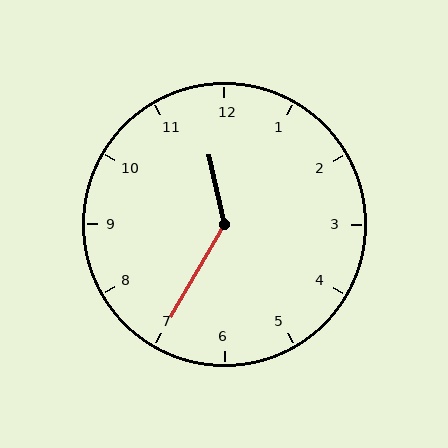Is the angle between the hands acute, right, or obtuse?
It is obtuse.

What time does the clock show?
11:35.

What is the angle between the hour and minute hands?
Approximately 138 degrees.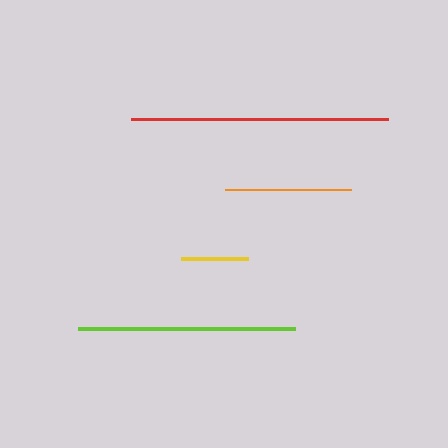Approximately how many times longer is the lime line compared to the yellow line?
The lime line is approximately 3.2 times the length of the yellow line.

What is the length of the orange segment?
The orange segment is approximately 127 pixels long.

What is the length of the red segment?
The red segment is approximately 257 pixels long.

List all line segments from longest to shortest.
From longest to shortest: red, lime, orange, yellow.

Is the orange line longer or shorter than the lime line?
The lime line is longer than the orange line.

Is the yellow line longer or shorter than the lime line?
The lime line is longer than the yellow line.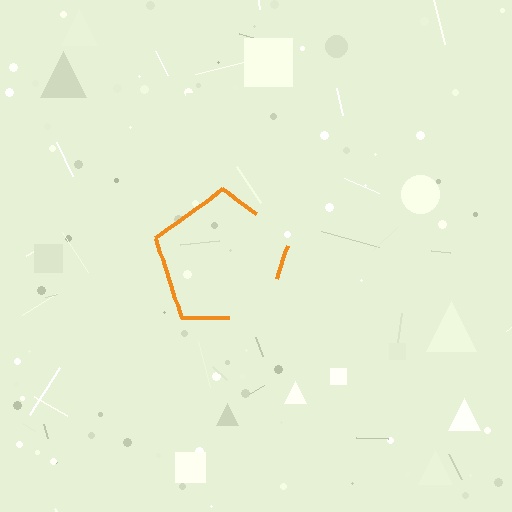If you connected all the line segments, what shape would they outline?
They would outline a pentagon.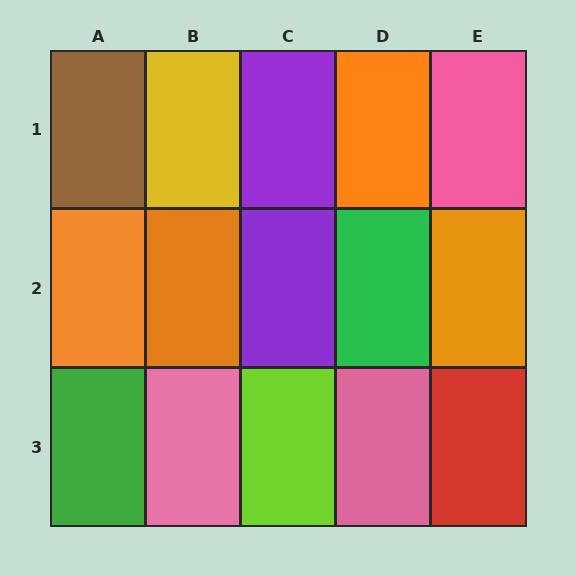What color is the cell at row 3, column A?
Green.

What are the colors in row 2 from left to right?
Orange, orange, purple, green, orange.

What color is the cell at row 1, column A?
Brown.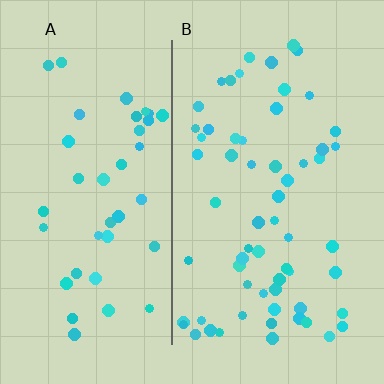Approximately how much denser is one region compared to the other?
Approximately 1.5× — region B over region A.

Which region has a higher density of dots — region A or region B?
B (the right).